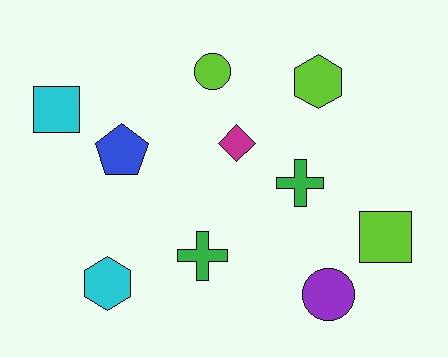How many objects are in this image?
There are 10 objects.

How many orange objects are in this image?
There are no orange objects.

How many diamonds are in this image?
There is 1 diamond.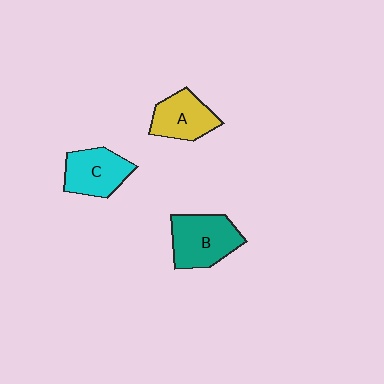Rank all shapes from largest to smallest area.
From largest to smallest: B (teal), C (cyan), A (yellow).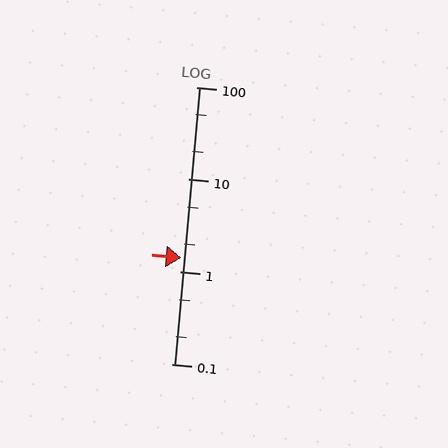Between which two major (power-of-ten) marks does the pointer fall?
The pointer is between 1 and 10.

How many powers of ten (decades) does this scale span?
The scale spans 3 decades, from 0.1 to 100.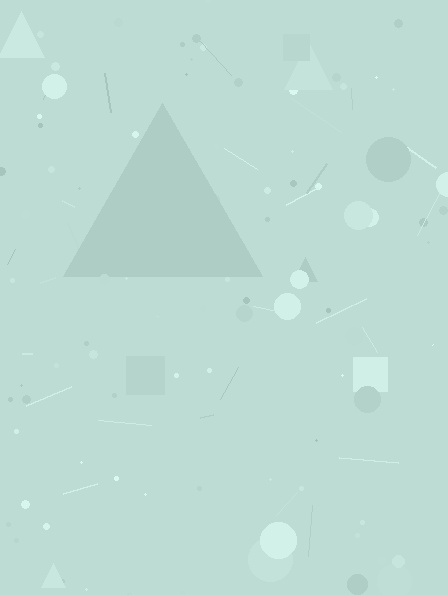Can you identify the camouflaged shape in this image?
The camouflaged shape is a triangle.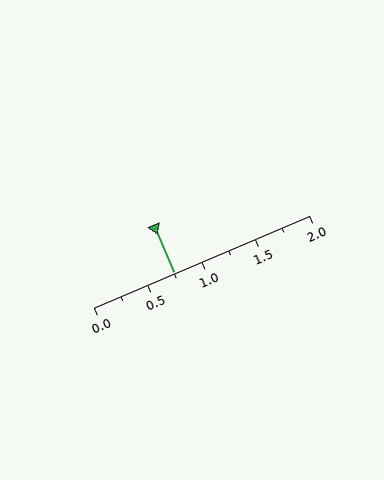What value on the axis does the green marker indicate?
The marker indicates approximately 0.75.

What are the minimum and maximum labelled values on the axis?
The axis runs from 0.0 to 2.0.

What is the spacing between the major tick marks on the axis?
The major ticks are spaced 0.5 apart.